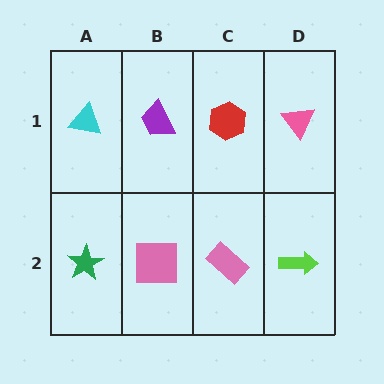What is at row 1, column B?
A purple trapezoid.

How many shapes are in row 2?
4 shapes.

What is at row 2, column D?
A lime arrow.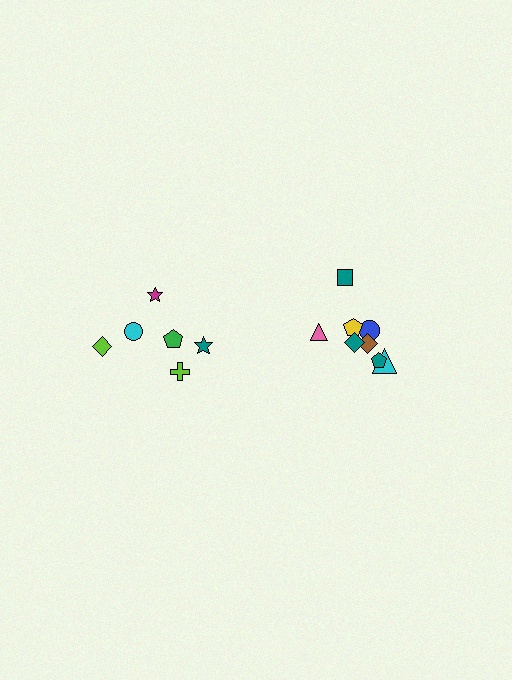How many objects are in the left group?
There are 6 objects.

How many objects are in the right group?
There are 8 objects.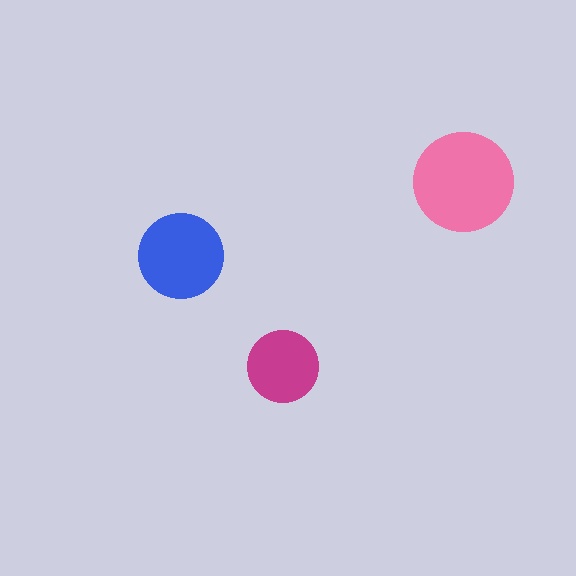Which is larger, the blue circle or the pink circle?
The pink one.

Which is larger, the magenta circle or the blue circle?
The blue one.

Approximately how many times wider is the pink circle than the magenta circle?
About 1.5 times wider.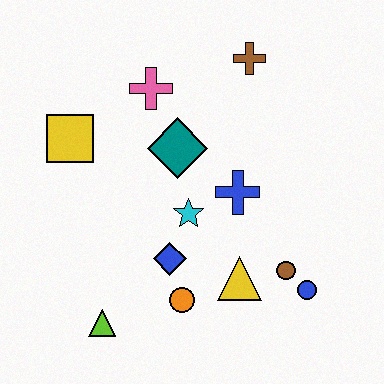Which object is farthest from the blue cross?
The lime triangle is farthest from the blue cross.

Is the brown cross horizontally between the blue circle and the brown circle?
No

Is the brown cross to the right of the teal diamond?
Yes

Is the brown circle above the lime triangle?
Yes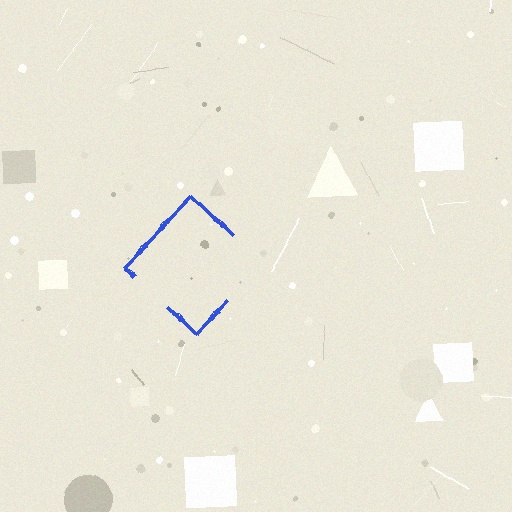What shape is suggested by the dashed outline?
The dashed outline suggests a diamond.